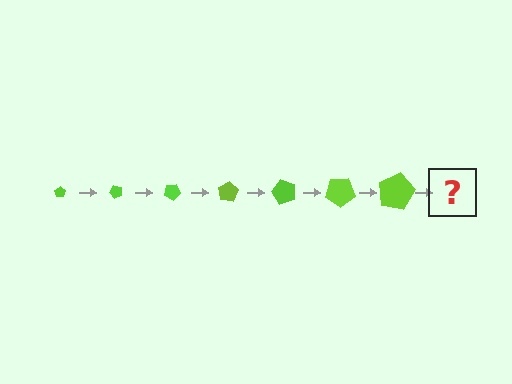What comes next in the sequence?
The next element should be a pentagon, larger than the previous one and rotated 350 degrees from the start.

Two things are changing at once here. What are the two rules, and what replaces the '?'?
The two rules are that the pentagon grows larger each step and it rotates 50 degrees each step. The '?' should be a pentagon, larger than the previous one and rotated 350 degrees from the start.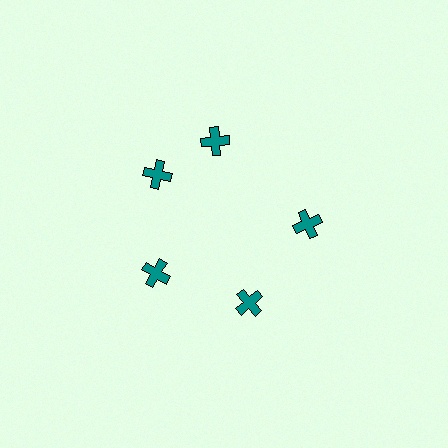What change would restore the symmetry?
The symmetry would be restored by rotating it back into even spacing with its neighbors so that all 5 crosses sit at equal angles and equal distance from the center.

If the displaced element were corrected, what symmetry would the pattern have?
It would have 5-fold rotational symmetry — the pattern would map onto itself every 72 degrees.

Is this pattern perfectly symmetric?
No. The 5 teal crosses are arranged in a ring, but one element near the 1 o'clock position is rotated out of alignment along the ring, breaking the 5-fold rotational symmetry.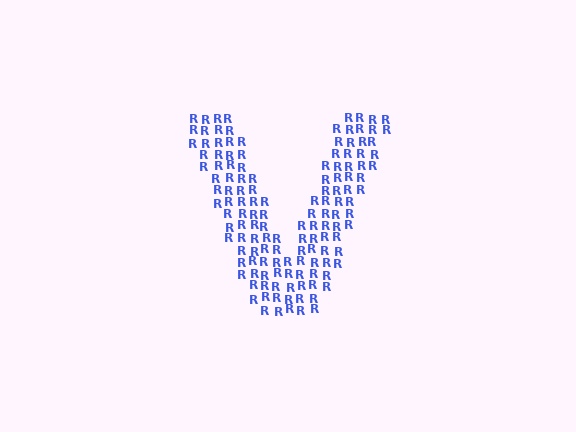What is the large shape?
The large shape is the letter V.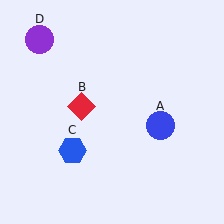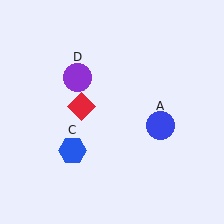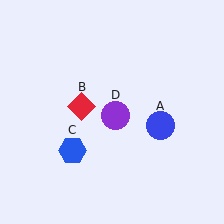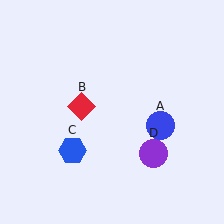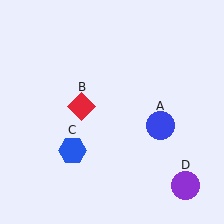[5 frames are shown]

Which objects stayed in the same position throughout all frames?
Blue circle (object A) and red diamond (object B) and blue hexagon (object C) remained stationary.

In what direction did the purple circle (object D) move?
The purple circle (object D) moved down and to the right.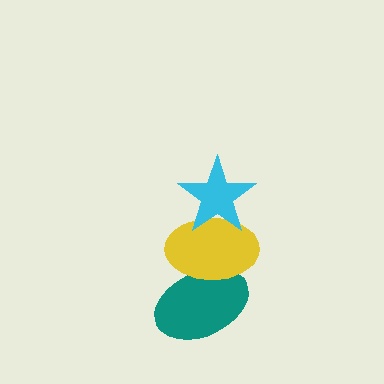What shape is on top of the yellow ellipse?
The cyan star is on top of the yellow ellipse.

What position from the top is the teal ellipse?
The teal ellipse is 3rd from the top.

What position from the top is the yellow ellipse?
The yellow ellipse is 2nd from the top.